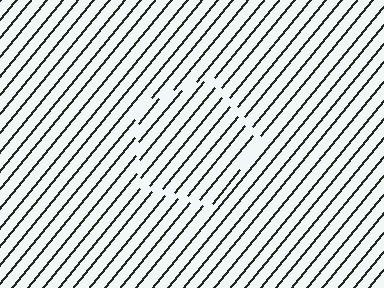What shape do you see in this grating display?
An illusory pentagon. The interior of the shape contains the same grating, shifted by half a period — the contour is defined by the phase discontinuity where line-ends from the inner and outer gratings abut.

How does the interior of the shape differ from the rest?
The interior of the shape contains the same grating, shifted by half a period — the contour is defined by the phase discontinuity where line-ends from the inner and outer gratings abut.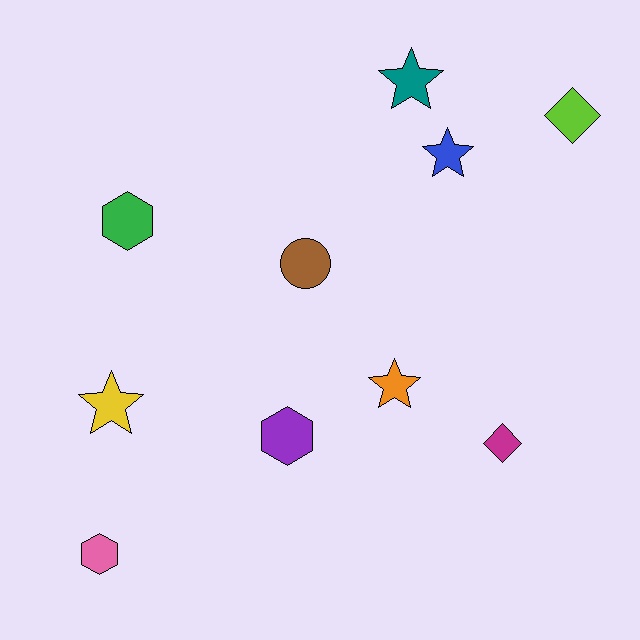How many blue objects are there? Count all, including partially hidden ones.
There is 1 blue object.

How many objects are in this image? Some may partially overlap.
There are 10 objects.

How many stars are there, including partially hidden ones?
There are 4 stars.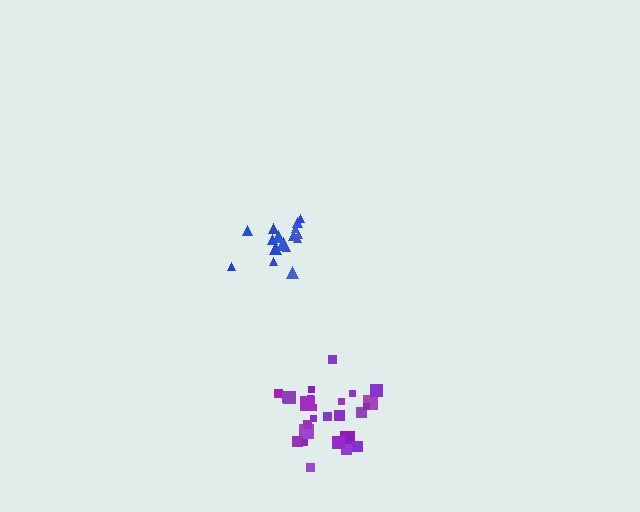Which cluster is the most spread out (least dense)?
Purple.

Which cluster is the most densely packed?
Blue.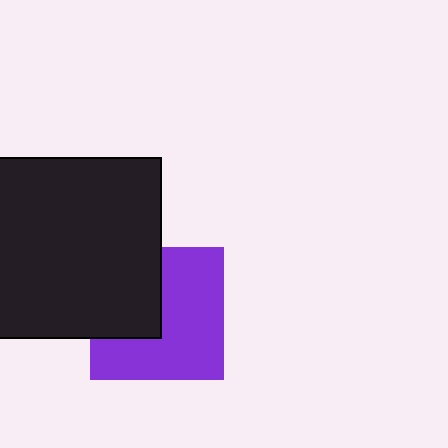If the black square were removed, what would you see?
You would see the complete purple square.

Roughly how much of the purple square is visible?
About half of it is visible (roughly 63%).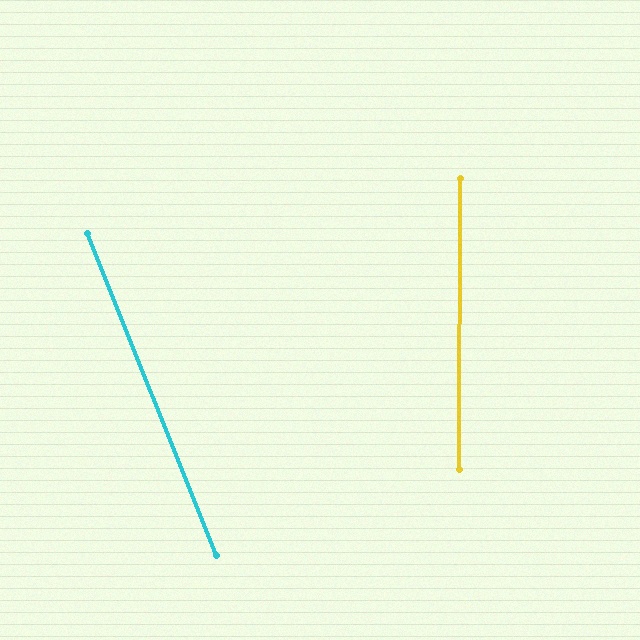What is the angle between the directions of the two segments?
Approximately 22 degrees.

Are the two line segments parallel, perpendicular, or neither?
Neither parallel nor perpendicular — they differ by about 22°.